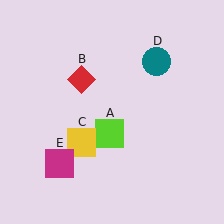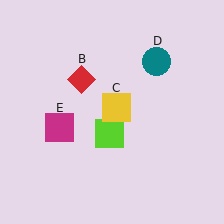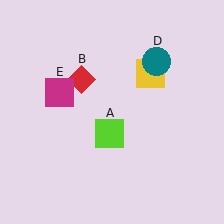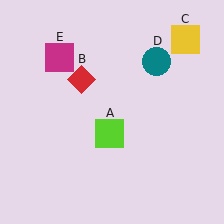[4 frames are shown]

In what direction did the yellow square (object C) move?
The yellow square (object C) moved up and to the right.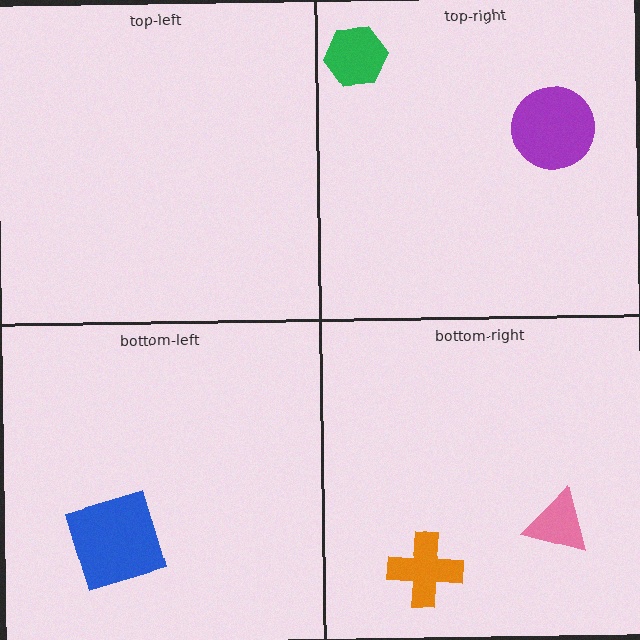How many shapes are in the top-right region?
2.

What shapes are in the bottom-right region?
The pink triangle, the orange cross.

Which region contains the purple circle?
The top-right region.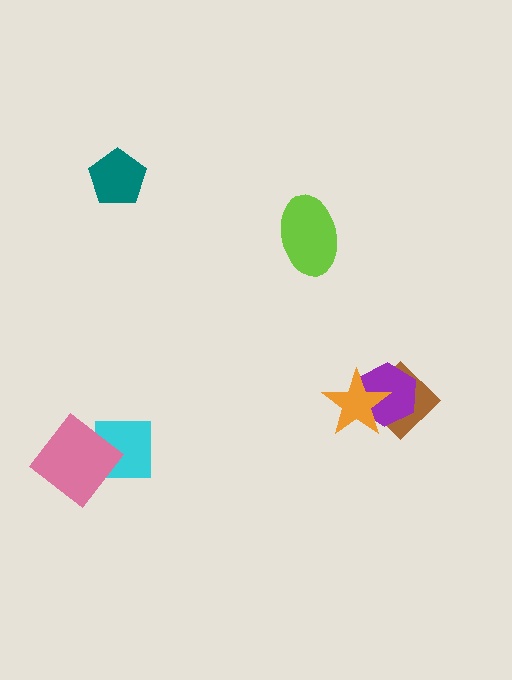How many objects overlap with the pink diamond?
1 object overlaps with the pink diamond.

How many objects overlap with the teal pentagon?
0 objects overlap with the teal pentagon.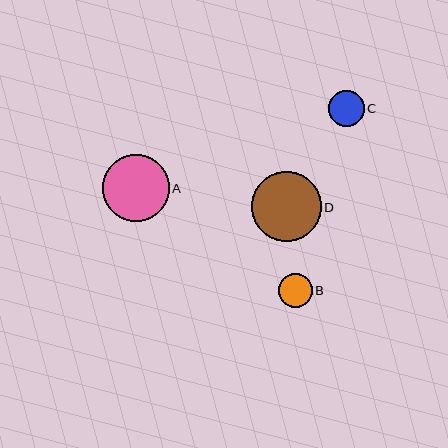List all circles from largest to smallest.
From largest to smallest: D, A, C, B.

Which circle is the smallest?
Circle B is the smallest with a size of approximately 33 pixels.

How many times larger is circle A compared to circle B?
Circle A is approximately 2.0 times the size of circle B.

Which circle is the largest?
Circle D is the largest with a size of approximately 70 pixels.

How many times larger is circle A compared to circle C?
Circle A is approximately 1.9 times the size of circle C.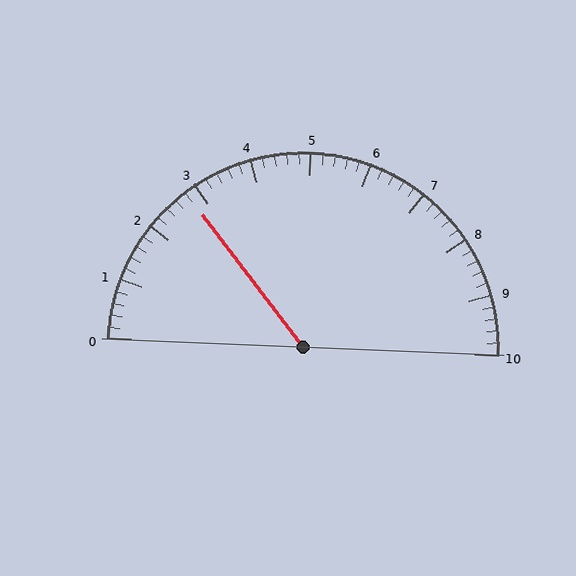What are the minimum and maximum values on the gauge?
The gauge ranges from 0 to 10.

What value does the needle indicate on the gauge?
The needle indicates approximately 2.8.